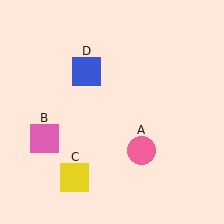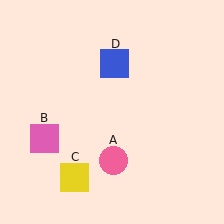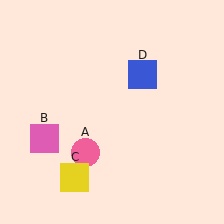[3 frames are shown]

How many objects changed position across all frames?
2 objects changed position: pink circle (object A), blue square (object D).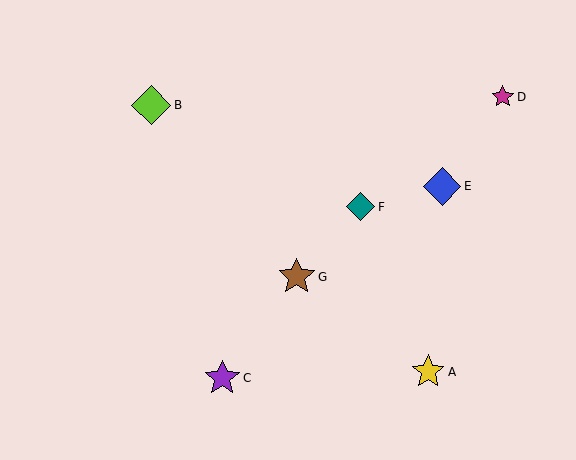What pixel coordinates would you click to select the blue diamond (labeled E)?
Click at (442, 187) to select the blue diamond E.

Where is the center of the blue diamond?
The center of the blue diamond is at (442, 187).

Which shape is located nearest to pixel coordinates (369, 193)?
The teal diamond (labeled F) at (361, 207) is nearest to that location.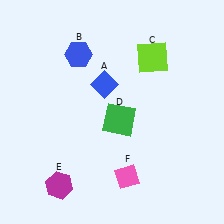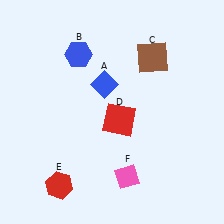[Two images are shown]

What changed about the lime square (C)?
In Image 1, C is lime. In Image 2, it changed to brown.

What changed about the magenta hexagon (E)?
In Image 1, E is magenta. In Image 2, it changed to red.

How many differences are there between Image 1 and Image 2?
There are 3 differences between the two images.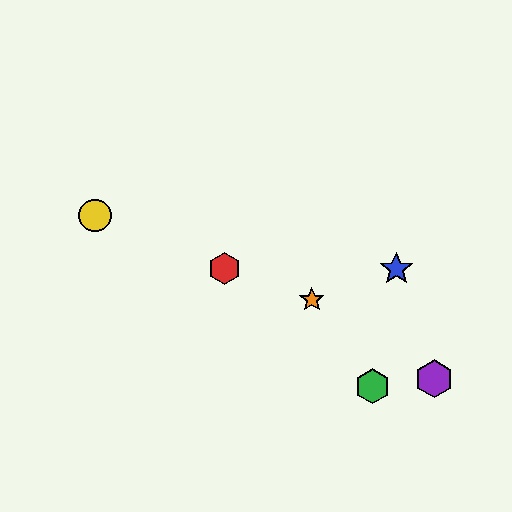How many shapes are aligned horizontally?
2 shapes (the red hexagon, the blue star) are aligned horizontally.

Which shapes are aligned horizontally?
The red hexagon, the blue star are aligned horizontally.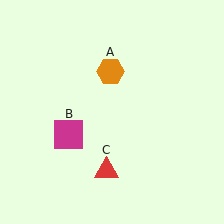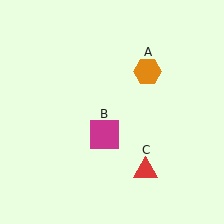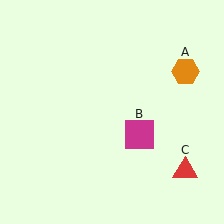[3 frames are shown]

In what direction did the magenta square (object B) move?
The magenta square (object B) moved right.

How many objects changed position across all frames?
3 objects changed position: orange hexagon (object A), magenta square (object B), red triangle (object C).